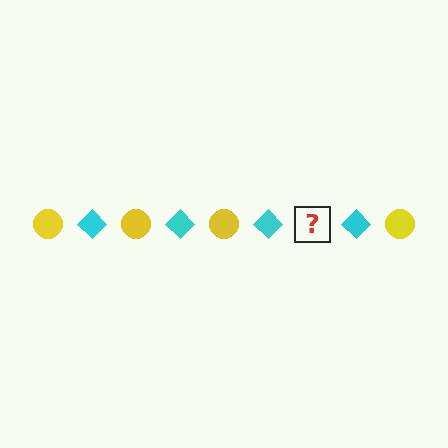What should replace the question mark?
The question mark should be replaced with a yellow circle.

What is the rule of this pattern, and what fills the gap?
The rule is that the pattern alternates between yellow circle and cyan diamond. The gap should be filled with a yellow circle.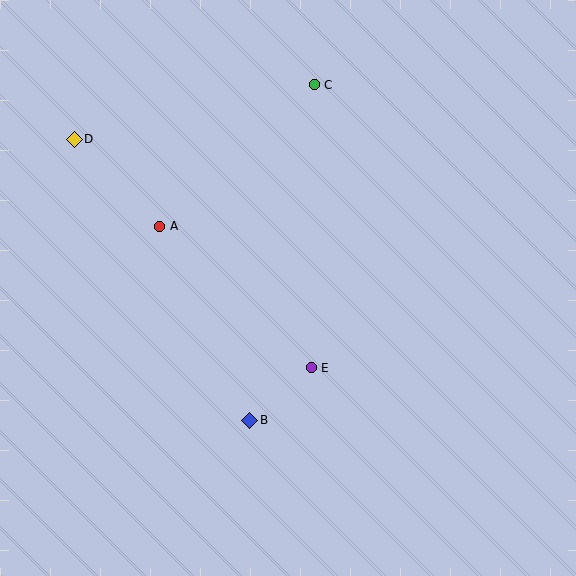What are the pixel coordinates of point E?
Point E is at (311, 368).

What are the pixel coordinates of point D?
Point D is at (74, 139).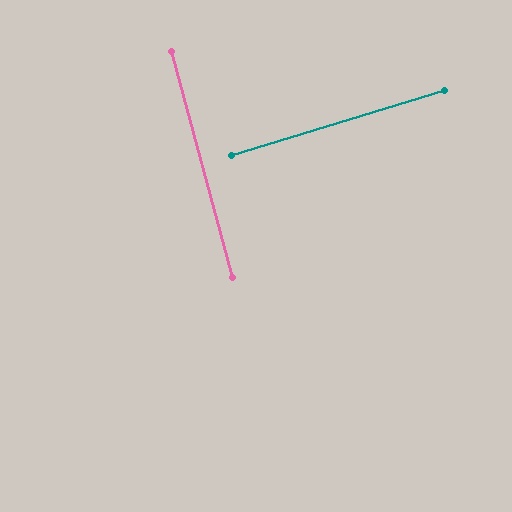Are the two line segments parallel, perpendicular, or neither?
Perpendicular — they meet at approximately 88°.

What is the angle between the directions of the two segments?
Approximately 88 degrees.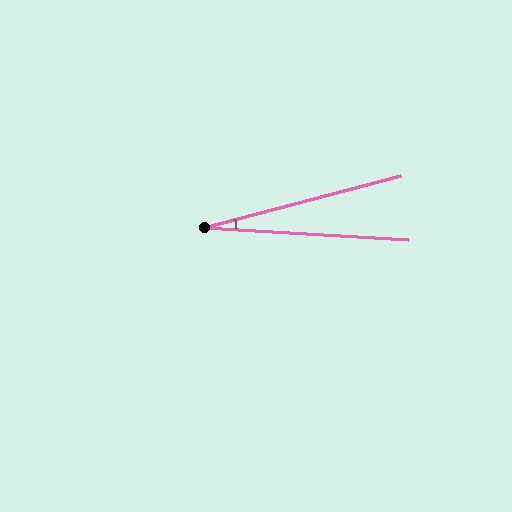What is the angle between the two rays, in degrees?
Approximately 18 degrees.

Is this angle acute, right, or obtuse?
It is acute.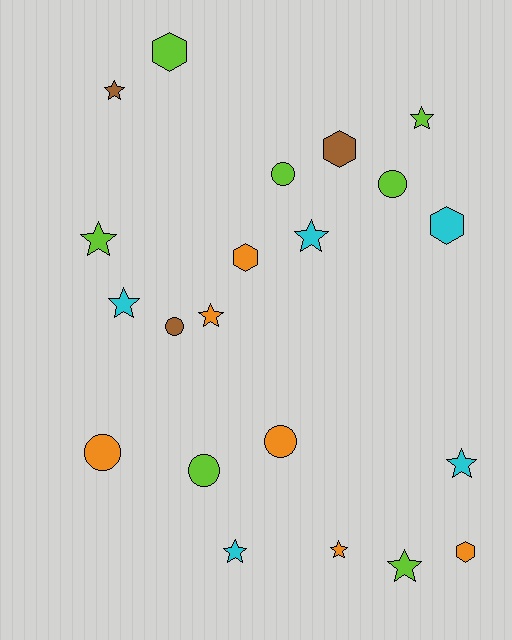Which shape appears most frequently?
Star, with 10 objects.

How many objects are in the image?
There are 21 objects.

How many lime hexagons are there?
There is 1 lime hexagon.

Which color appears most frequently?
Lime, with 7 objects.